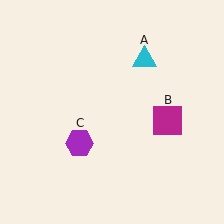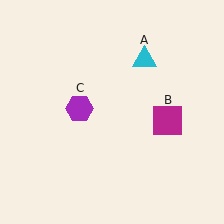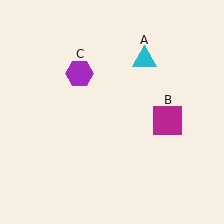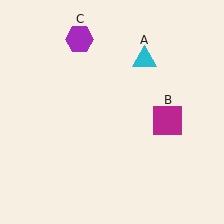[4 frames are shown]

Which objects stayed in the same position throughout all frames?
Cyan triangle (object A) and magenta square (object B) remained stationary.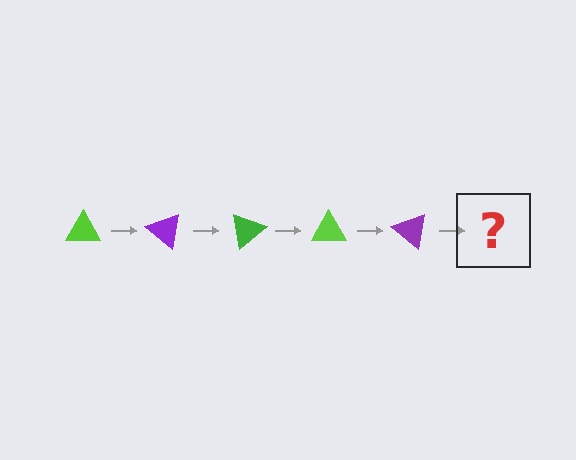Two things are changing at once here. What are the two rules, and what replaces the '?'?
The two rules are that it rotates 40 degrees each step and the color cycles through lime, purple, and green. The '?' should be a green triangle, rotated 200 degrees from the start.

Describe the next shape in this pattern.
It should be a green triangle, rotated 200 degrees from the start.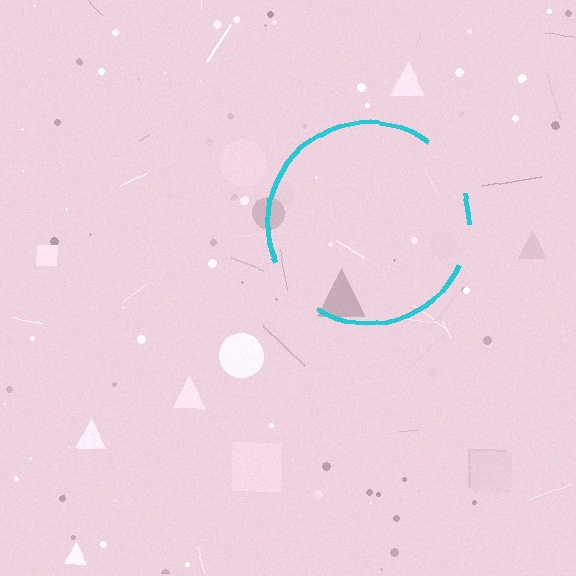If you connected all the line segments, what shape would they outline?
They would outline a circle.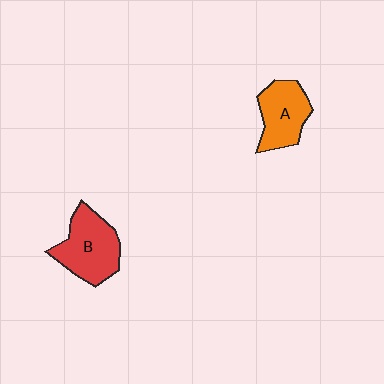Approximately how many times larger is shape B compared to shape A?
Approximately 1.2 times.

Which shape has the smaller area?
Shape A (orange).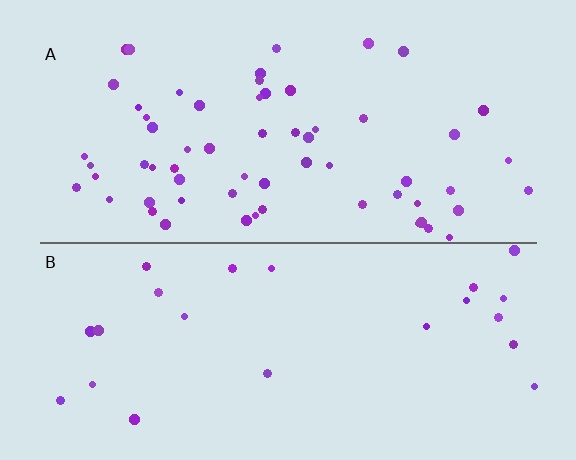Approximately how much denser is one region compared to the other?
Approximately 2.7× — region A over region B.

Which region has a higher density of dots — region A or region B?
A (the top).